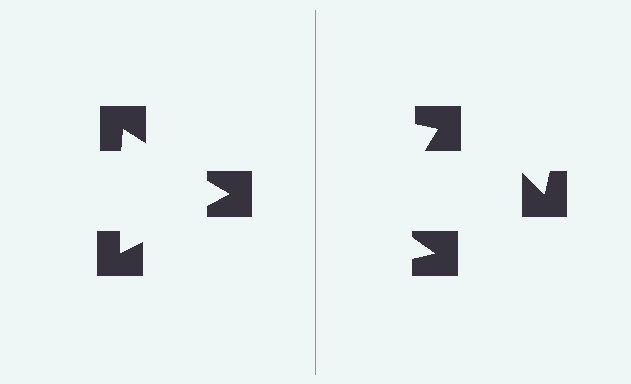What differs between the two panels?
The notched squares are positioned identically on both sides; only the wedge orientations differ. On the left they align to a triangle; on the right they are misaligned.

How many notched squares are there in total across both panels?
6 — 3 on each side.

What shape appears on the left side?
An illusory triangle.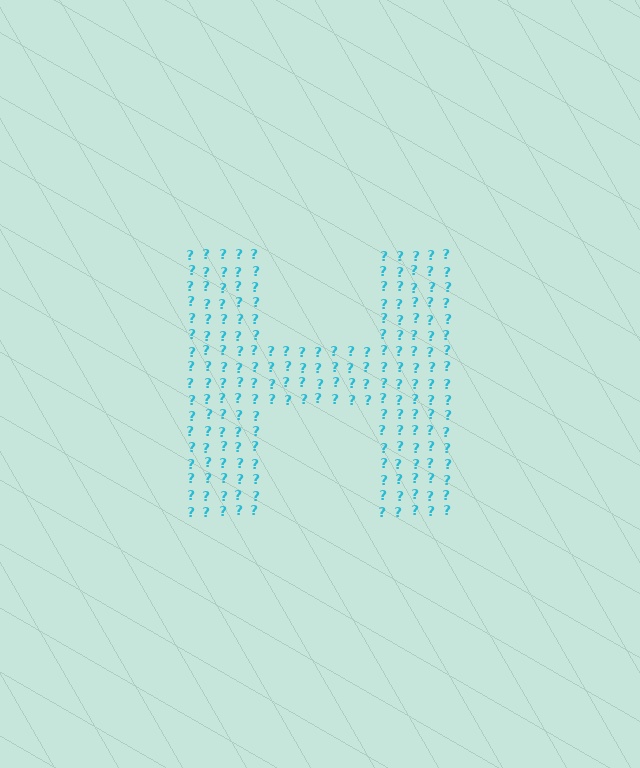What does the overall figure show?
The overall figure shows the letter H.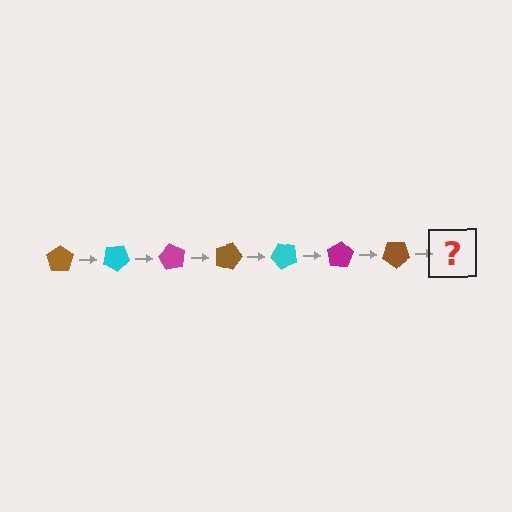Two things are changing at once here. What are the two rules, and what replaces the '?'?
The two rules are that it rotates 30 degrees each step and the color cycles through brown, cyan, and magenta. The '?' should be a cyan pentagon, rotated 210 degrees from the start.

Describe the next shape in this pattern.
It should be a cyan pentagon, rotated 210 degrees from the start.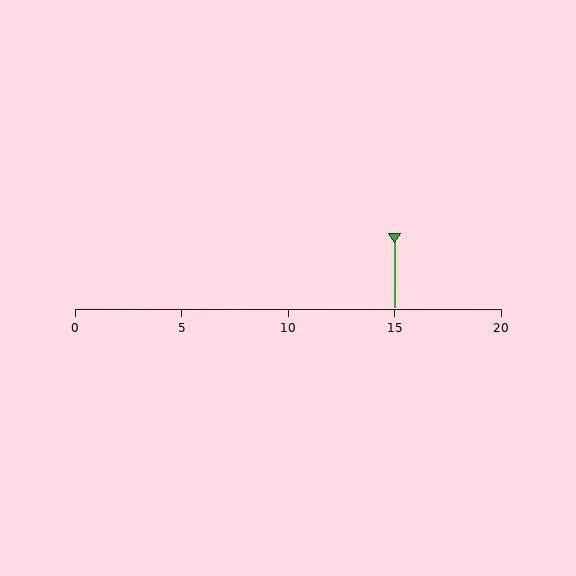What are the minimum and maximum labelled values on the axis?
The axis runs from 0 to 20.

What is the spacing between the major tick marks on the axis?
The major ticks are spaced 5 apart.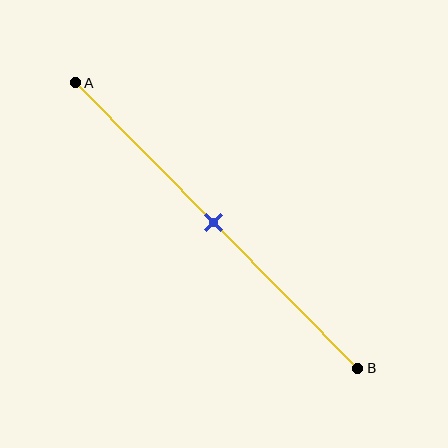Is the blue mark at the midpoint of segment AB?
Yes, the mark is approximately at the midpoint.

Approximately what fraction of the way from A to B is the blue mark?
The blue mark is approximately 50% of the way from A to B.